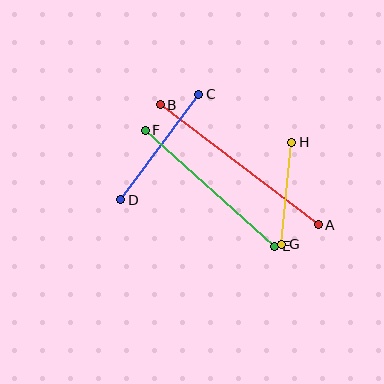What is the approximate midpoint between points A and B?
The midpoint is at approximately (239, 165) pixels.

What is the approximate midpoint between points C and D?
The midpoint is at approximately (160, 147) pixels.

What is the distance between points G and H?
The distance is approximately 103 pixels.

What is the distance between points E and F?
The distance is approximately 174 pixels.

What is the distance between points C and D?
The distance is approximately 132 pixels.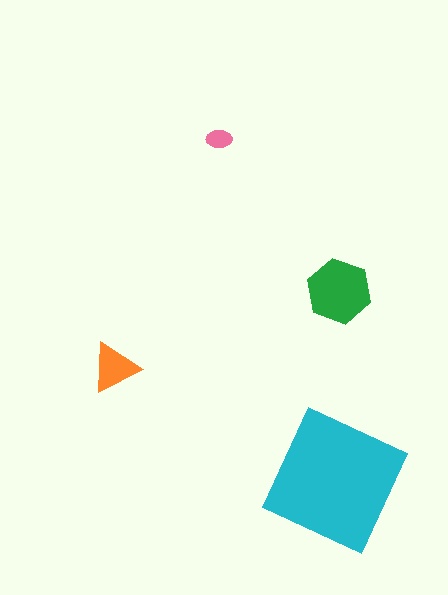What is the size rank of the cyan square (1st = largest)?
1st.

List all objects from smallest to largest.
The pink ellipse, the orange triangle, the green hexagon, the cyan square.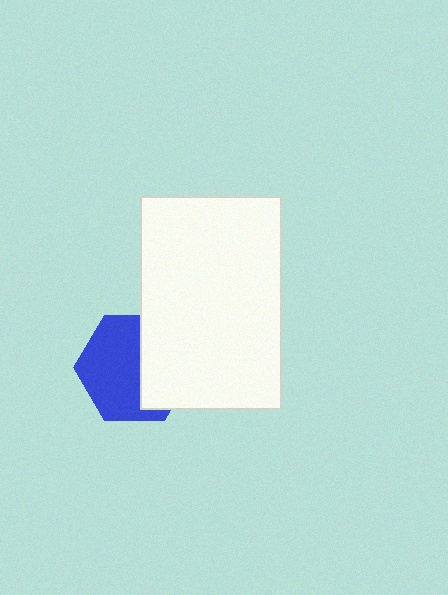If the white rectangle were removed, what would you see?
You would see the complete blue hexagon.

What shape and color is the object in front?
The object in front is a white rectangle.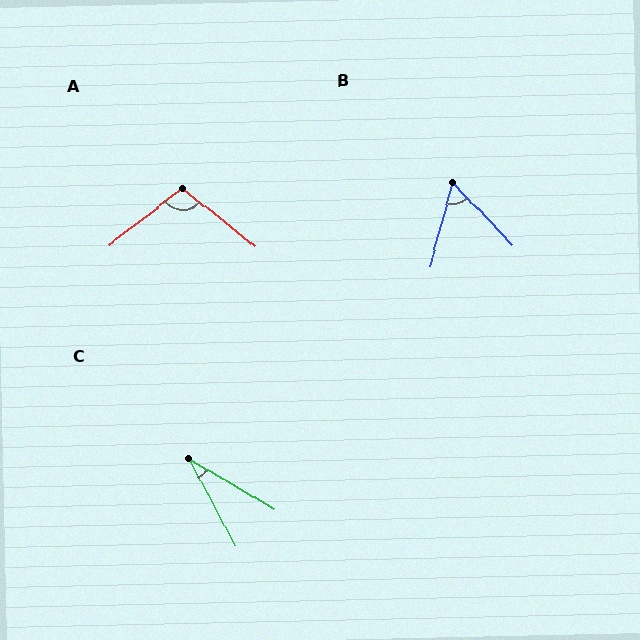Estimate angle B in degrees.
Approximately 59 degrees.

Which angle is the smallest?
C, at approximately 31 degrees.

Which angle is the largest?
A, at approximately 104 degrees.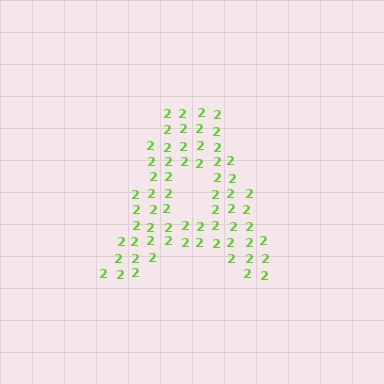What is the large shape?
The large shape is the letter A.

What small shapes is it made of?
It is made of small digit 2's.